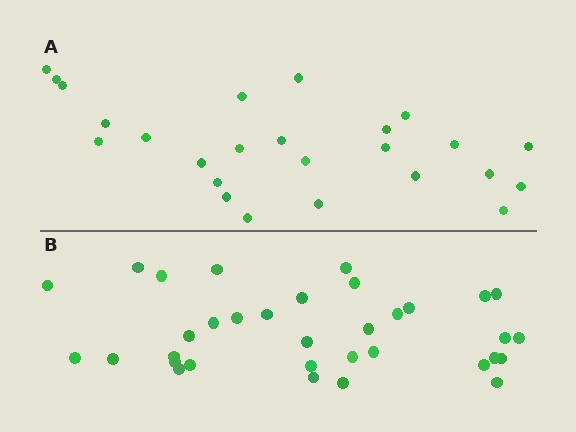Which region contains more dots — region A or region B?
Region B (the bottom region) has more dots.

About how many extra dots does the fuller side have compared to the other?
Region B has roughly 8 or so more dots than region A.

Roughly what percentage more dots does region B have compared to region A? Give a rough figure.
About 35% more.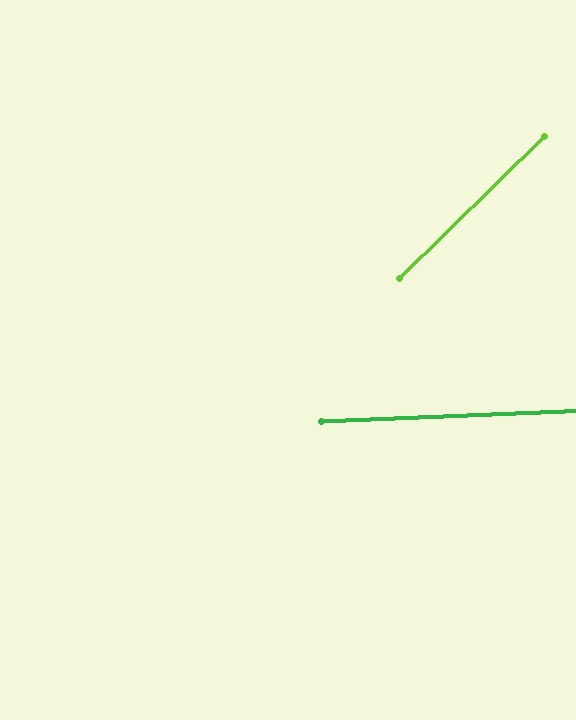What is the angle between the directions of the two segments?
Approximately 42 degrees.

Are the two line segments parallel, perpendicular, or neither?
Neither parallel nor perpendicular — they differ by about 42°.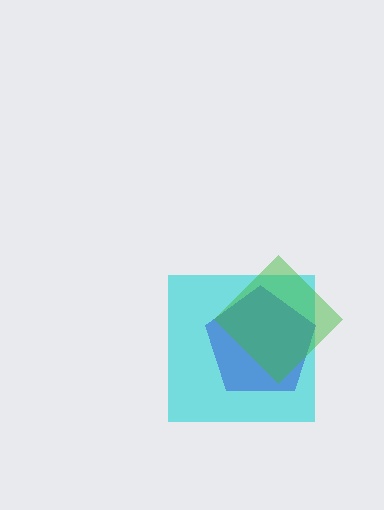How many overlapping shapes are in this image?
There are 3 overlapping shapes in the image.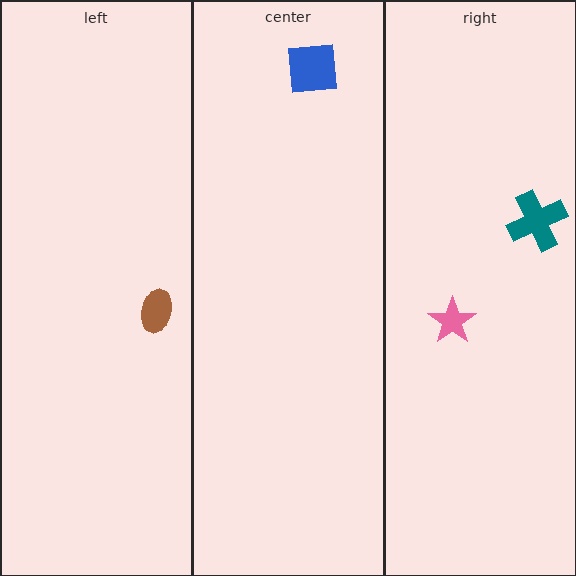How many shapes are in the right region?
2.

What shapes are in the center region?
The blue square.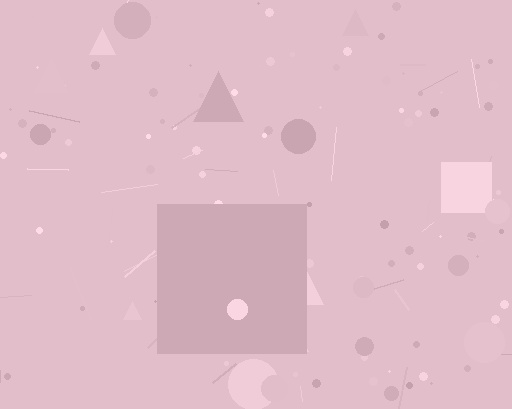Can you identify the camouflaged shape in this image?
The camouflaged shape is a square.